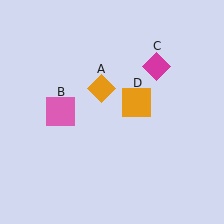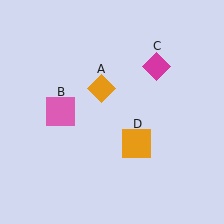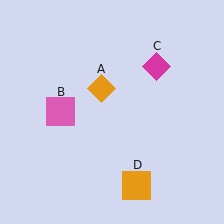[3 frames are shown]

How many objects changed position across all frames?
1 object changed position: orange square (object D).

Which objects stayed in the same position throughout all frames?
Orange diamond (object A) and pink square (object B) and magenta diamond (object C) remained stationary.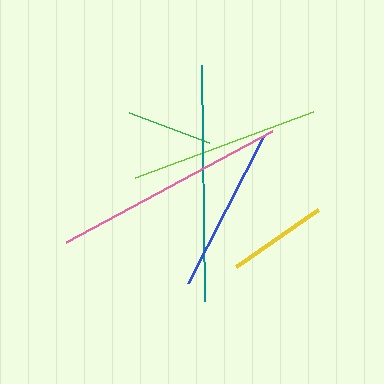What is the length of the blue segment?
The blue segment is approximately 167 pixels long.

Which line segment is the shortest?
The green line is the shortest at approximately 85 pixels.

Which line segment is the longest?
The teal line is the longest at approximately 236 pixels.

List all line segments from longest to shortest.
From longest to shortest: teal, pink, lime, blue, yellow, green.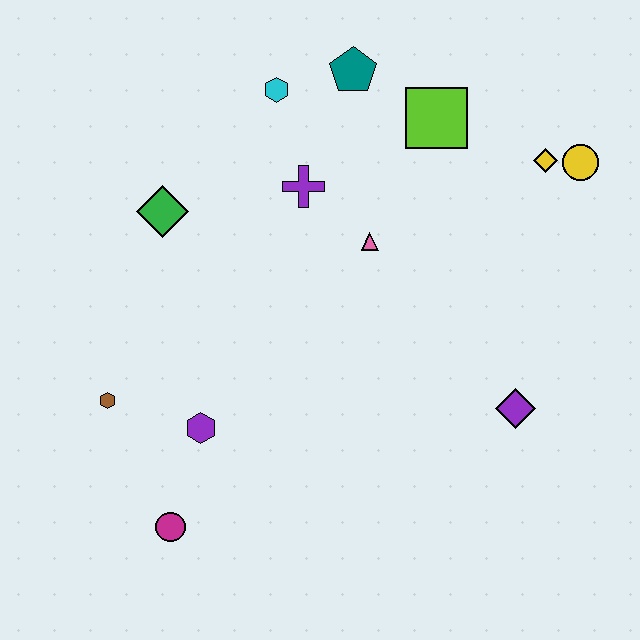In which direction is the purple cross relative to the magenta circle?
The purple cross is above the magenta circle.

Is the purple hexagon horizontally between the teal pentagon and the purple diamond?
No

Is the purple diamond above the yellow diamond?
No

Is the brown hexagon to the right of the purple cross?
No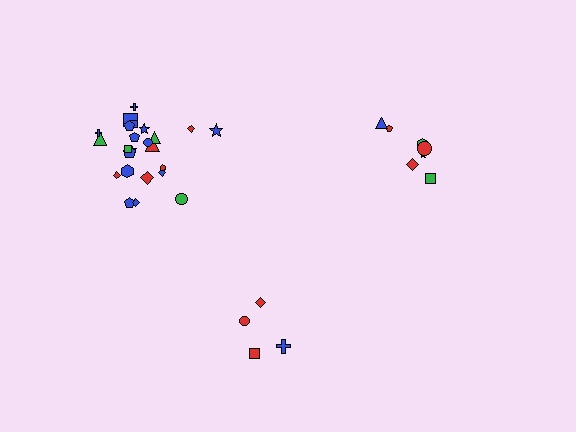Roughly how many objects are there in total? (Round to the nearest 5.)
Roughly 35 objects in total.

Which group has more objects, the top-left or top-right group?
The top-left group.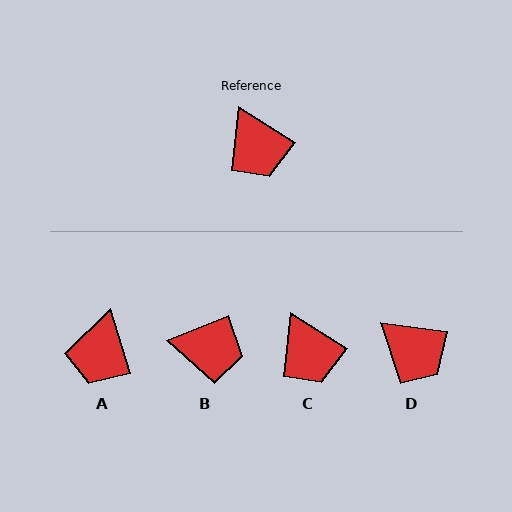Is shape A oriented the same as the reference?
No, it is off by about 40 degrees.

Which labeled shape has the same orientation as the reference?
C.